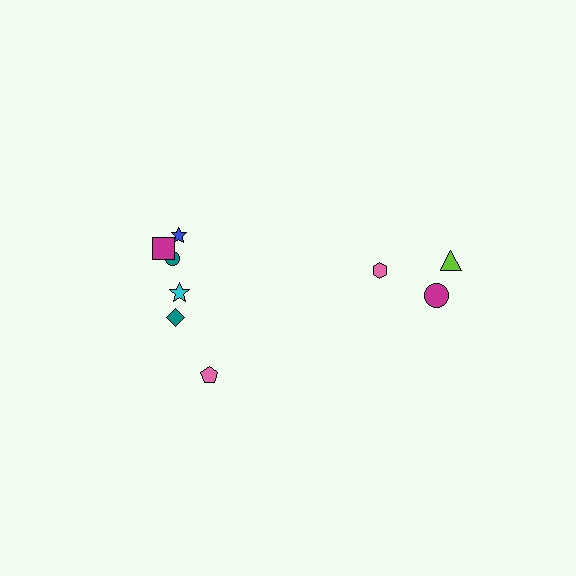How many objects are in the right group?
There are 3 objects.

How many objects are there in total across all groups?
There are 9 objects.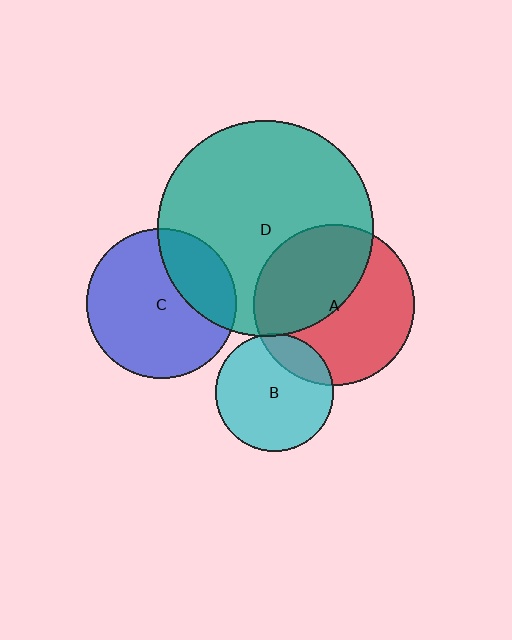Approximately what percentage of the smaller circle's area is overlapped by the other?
Approximately 20%.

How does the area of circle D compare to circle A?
Approximately 1.8 times.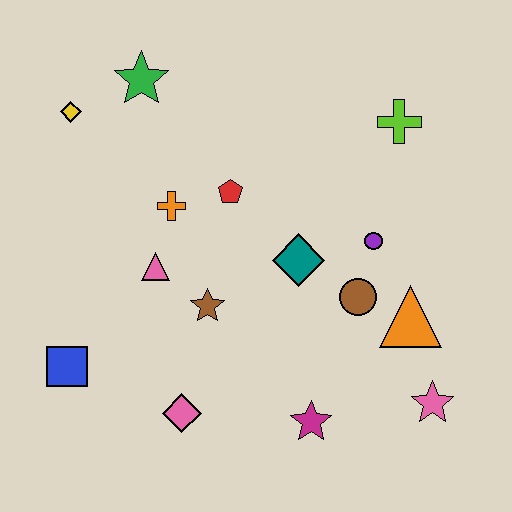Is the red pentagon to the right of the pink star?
No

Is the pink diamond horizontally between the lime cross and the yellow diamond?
Yes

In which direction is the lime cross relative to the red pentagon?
The lime cross is to the right of the red pentagon.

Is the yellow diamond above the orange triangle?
Yes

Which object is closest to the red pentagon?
The orange cross is closest to the red pentagon.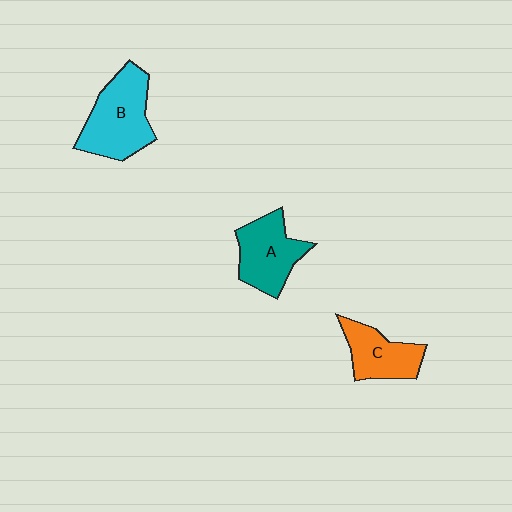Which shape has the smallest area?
Shape C (orange).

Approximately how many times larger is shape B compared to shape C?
Approximately 1.5 times.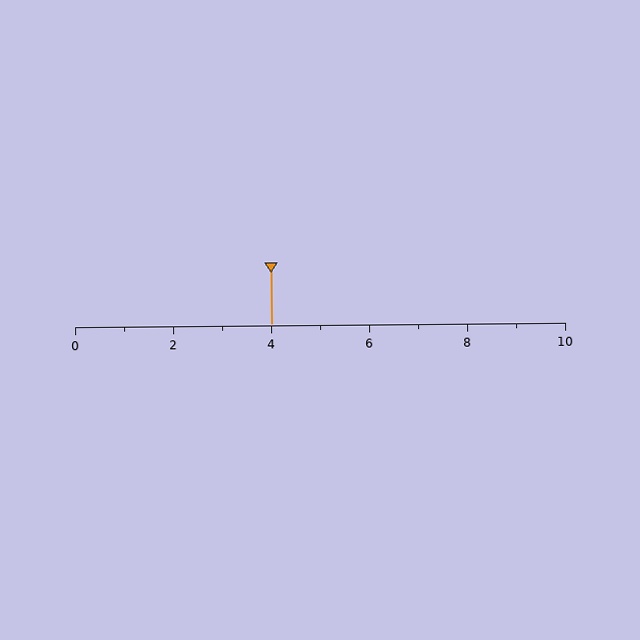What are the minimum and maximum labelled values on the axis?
The axis runs from 0 to 10.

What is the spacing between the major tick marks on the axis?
The major ticks are spaced 2 apart.